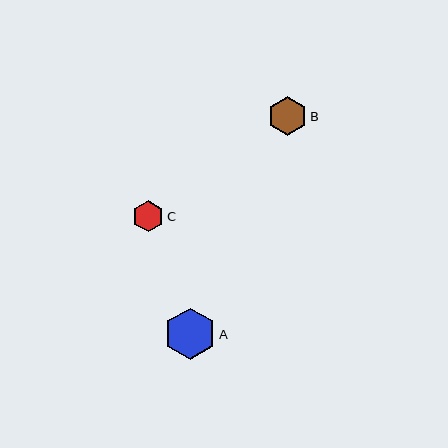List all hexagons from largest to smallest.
From largest to smallest: A, B, C.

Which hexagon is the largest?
Hexagon A is the largest with a size of approximately 52 pixels.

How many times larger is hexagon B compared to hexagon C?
Hexagon B is approximately 1.3 times the size of hexagon C.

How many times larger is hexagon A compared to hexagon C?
Hexagon A is approximately 1.7 times the size of hexagon C.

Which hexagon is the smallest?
Hexagon C is the smallest with a size of approximately 31 pixels.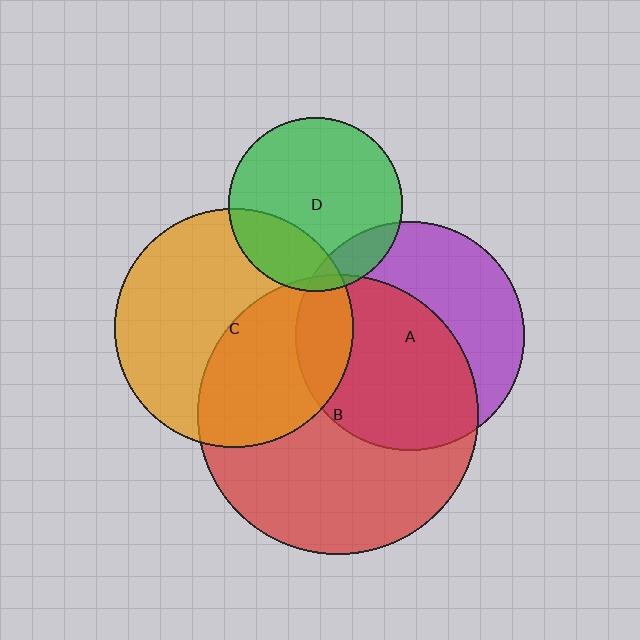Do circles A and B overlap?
Yes.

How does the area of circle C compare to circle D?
Approximately 1.9 times.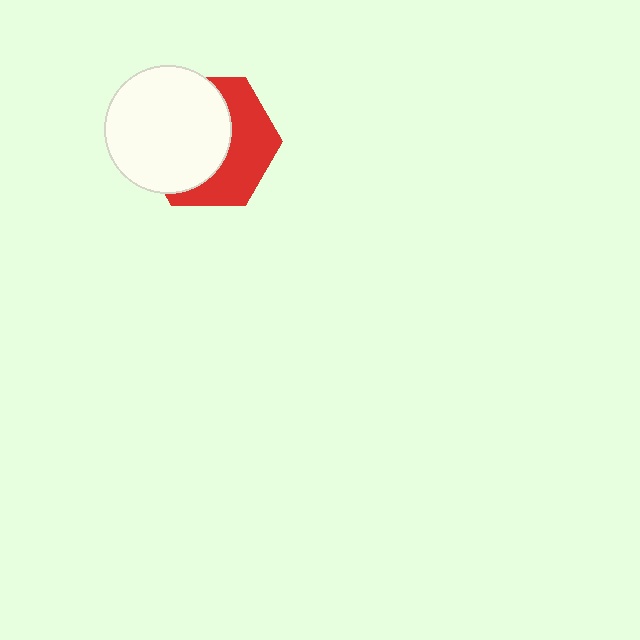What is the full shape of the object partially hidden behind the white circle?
The partially hidden object is a red hexagon.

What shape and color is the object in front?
The object in front is a white circle.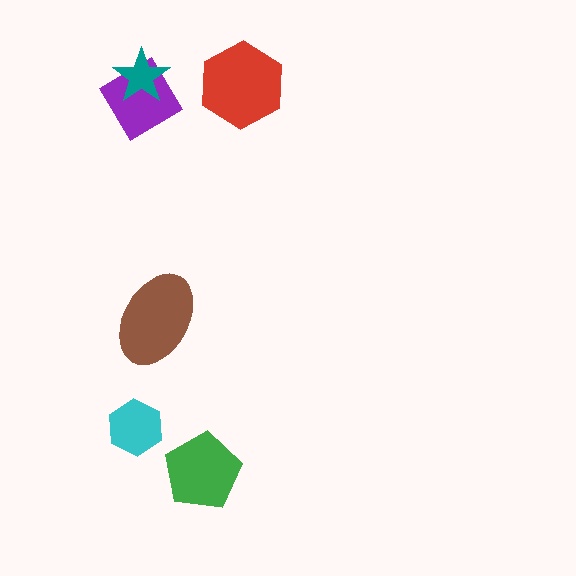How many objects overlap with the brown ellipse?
0 objects overlap with the brown ellipse.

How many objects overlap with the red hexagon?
0 objects overlap with the red hexagon.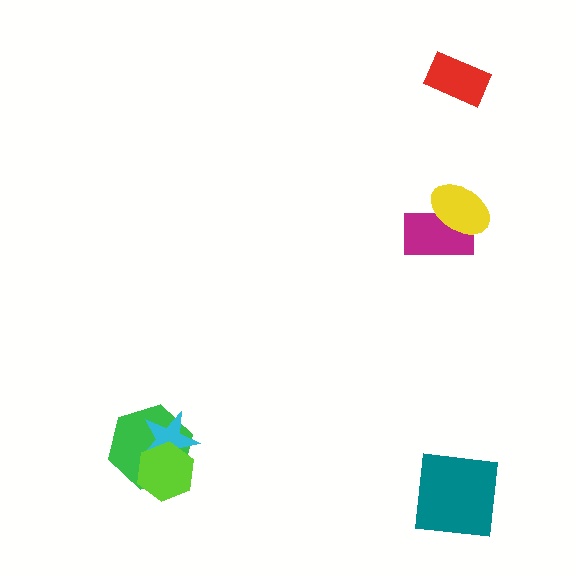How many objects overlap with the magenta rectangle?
1 object overlaps with the magenta rectangle.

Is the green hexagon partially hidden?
Yes, it is partially covered by another shape.